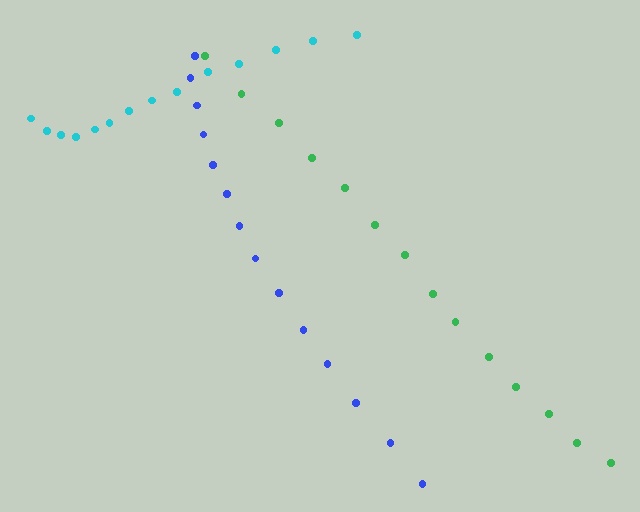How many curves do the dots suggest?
There are 3 distinct paths.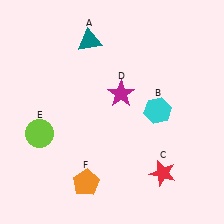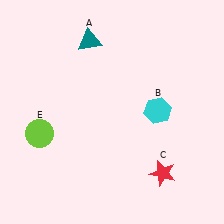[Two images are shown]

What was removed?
The magenta star (D), the orange pentagon (F) were removed in Image 2.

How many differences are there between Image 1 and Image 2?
There are 2 differences between the two images.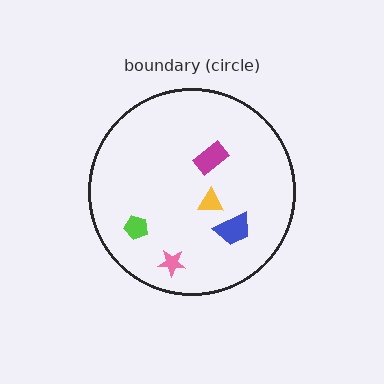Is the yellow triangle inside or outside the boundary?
Inside.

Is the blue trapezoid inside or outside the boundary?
Inside.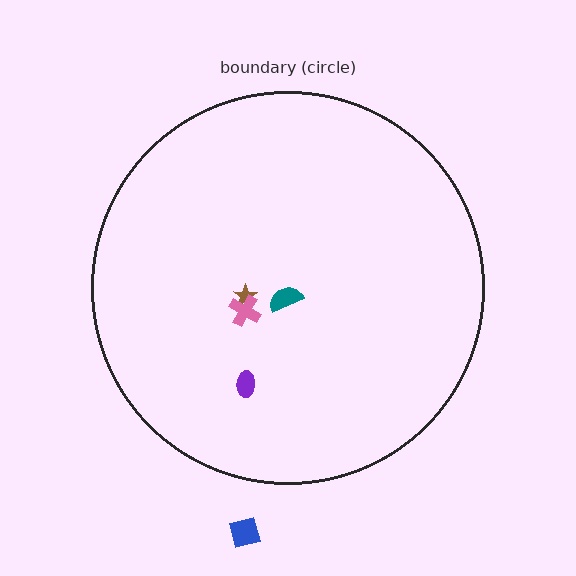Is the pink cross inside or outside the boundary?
Inside.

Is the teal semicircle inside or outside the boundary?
Inside.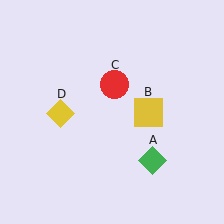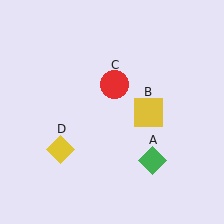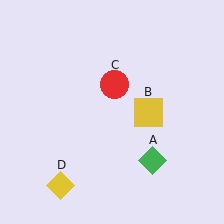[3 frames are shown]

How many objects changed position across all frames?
1 object changed position: yellow diamond (object D).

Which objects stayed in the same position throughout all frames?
Green diamond (object A) and yellow square (object B) and red circle (object C) remained stationary.